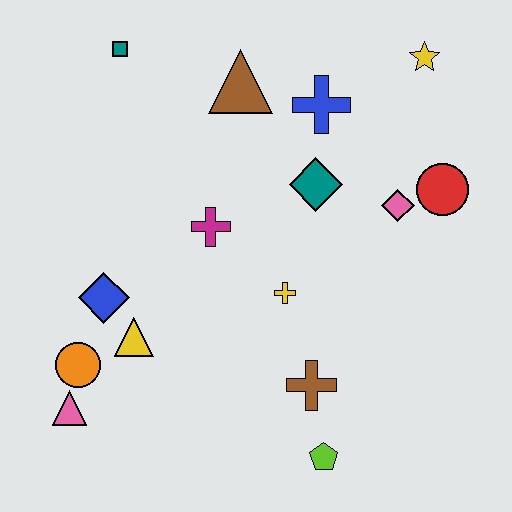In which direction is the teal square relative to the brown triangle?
The teal square is to the left of the brown triangle.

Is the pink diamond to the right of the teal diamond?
Yes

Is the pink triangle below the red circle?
Yes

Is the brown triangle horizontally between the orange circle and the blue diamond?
No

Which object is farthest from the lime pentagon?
The teal square is farthest from the lime pentagon.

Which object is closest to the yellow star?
The blue cross is closest to the yellow star.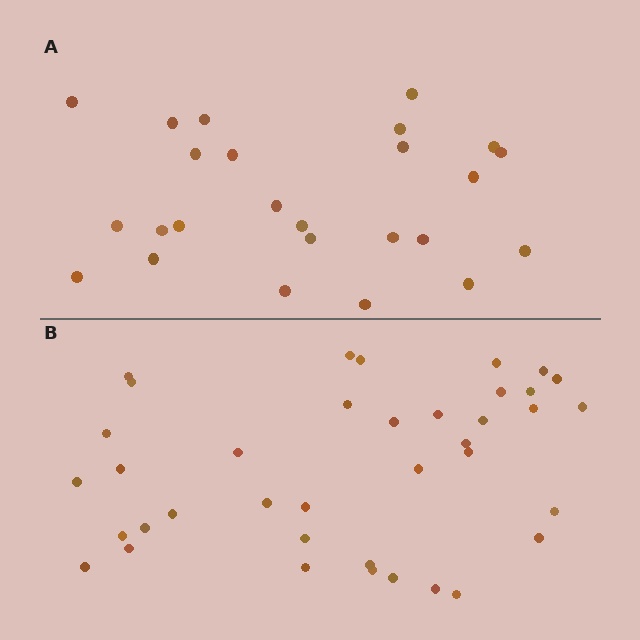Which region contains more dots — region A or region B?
Region B (the bottom region) has more dots.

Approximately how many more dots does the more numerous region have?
Region B has approximately 15 more dots than region A.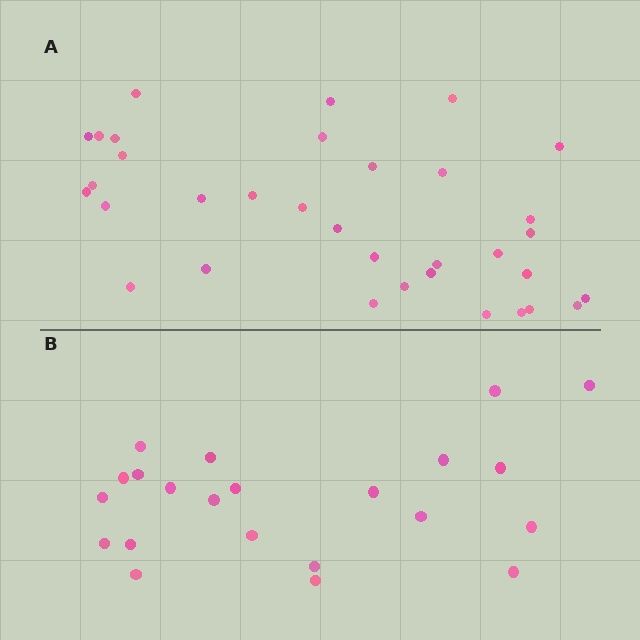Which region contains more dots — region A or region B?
Region A (the top region) has more dots.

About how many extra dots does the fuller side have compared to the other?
Region A has roughly 12 or so more dots than region B.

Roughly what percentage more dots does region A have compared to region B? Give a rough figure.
About 55% more.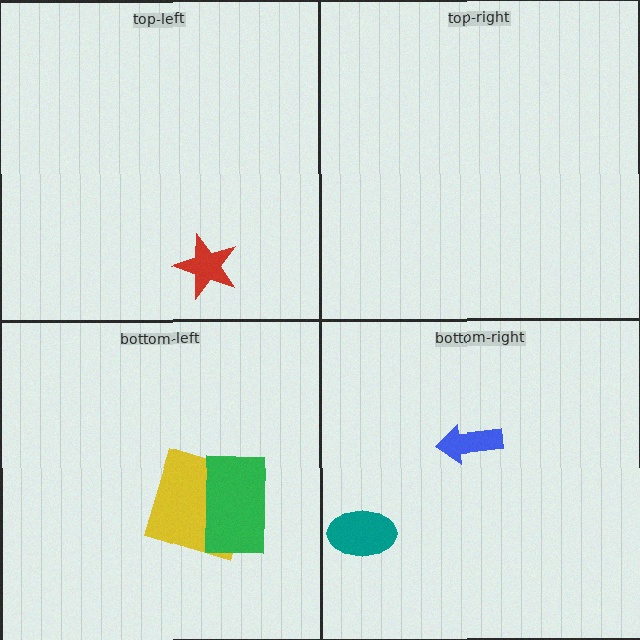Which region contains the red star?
The top-left region.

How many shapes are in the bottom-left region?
2.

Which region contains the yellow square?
The bottom-left region.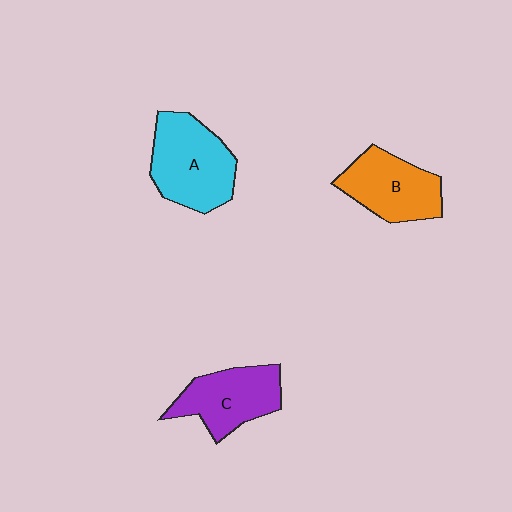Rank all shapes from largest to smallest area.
From largest to smallest: A (cyan), C (purple), B (orange).